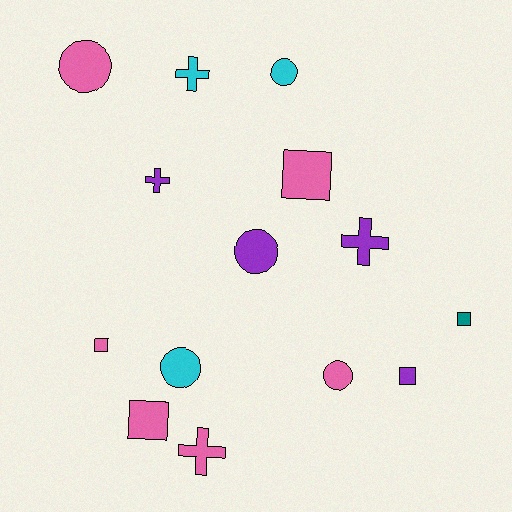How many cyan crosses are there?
There is 1 cyan cross.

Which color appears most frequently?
Pink, with 6 objects.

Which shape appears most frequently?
Square, with 5 objects.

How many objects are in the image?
There are 14 objects.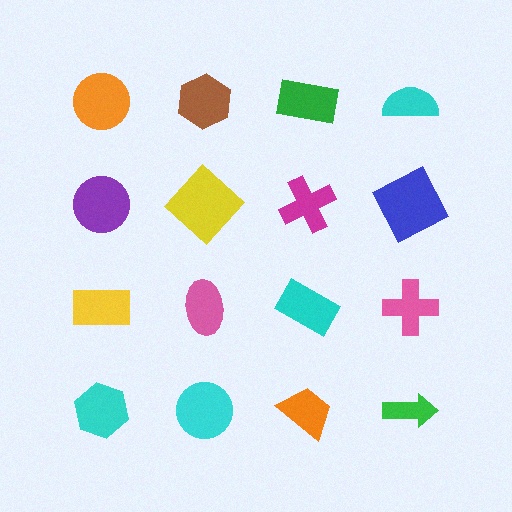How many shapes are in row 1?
4 shapes.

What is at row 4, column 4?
A green arrow.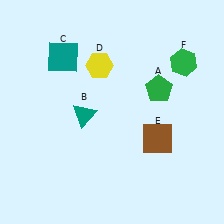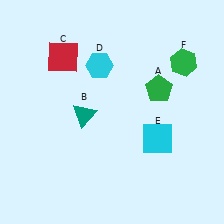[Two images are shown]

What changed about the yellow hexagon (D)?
In Image 1, D is yellow. In Image 2, it changed to cyan.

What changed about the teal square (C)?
In Image 1, C is teal. In Image 2, it changed to red.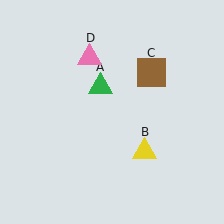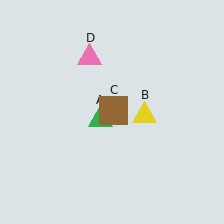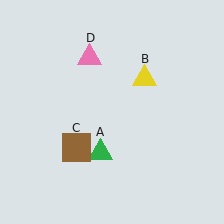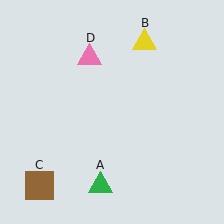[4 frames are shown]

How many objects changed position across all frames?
3 objects changed position: green triangle (object A), yellow triangle (object B), brown square (object C).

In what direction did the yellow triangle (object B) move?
The yellow triangle (object B) moved up.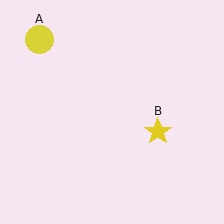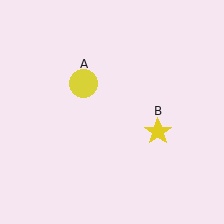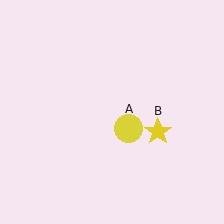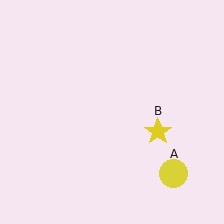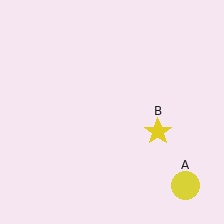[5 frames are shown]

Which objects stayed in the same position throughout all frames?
Yellow star (object B) remained stationary.